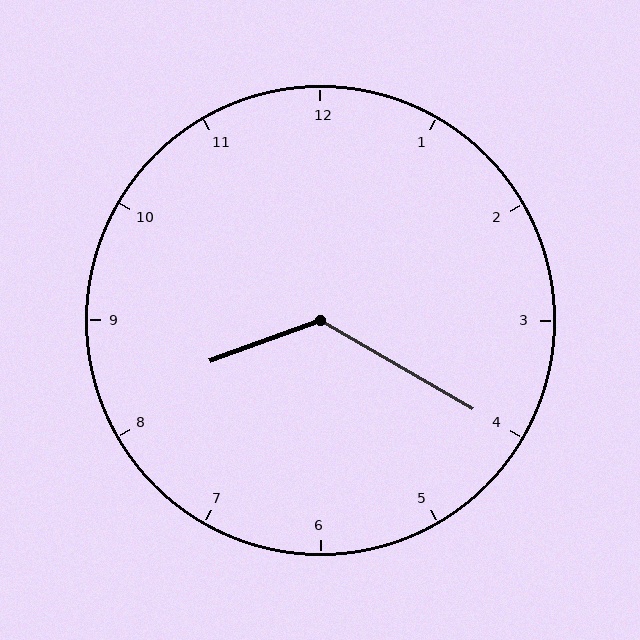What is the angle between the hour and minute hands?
Approximately 130 degrees.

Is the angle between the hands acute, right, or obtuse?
It is obtuse.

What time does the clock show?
8:20.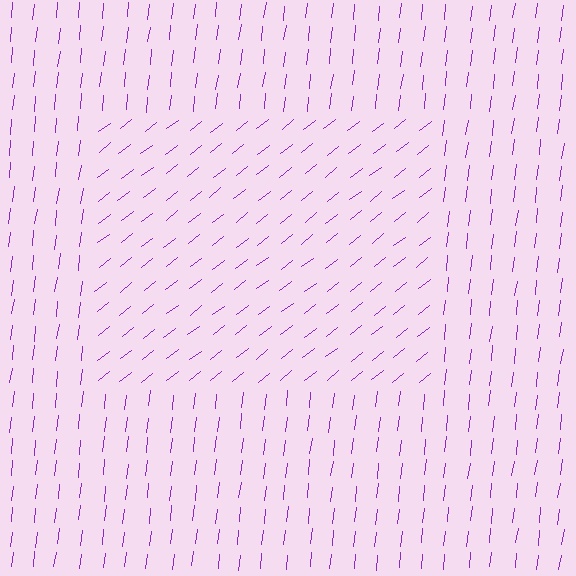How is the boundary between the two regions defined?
The boundary is defined purely by a change in line orientation (approximately 45 degrees difference). All lines are the same color and thickness.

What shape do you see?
I see a rectangle.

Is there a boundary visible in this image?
Yes, there is a texture boundary formed by a change in line orientation.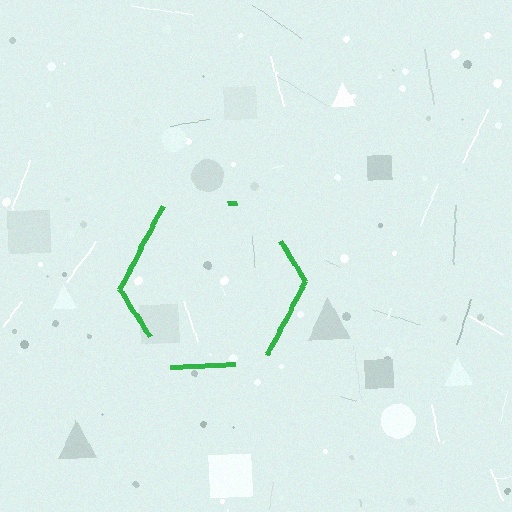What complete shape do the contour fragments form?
The contour fragments form a hexagon.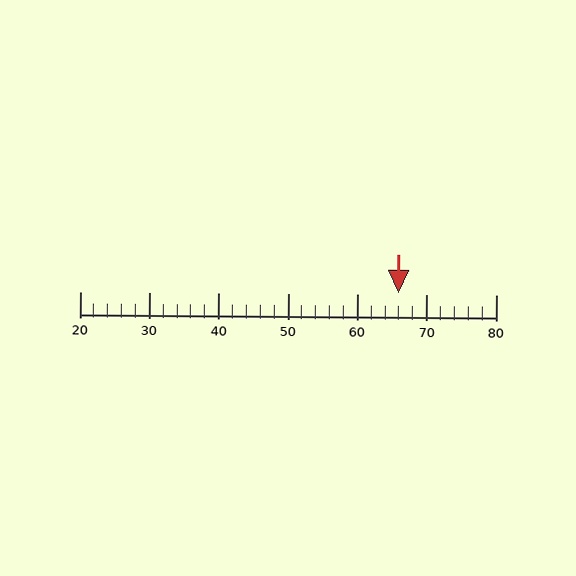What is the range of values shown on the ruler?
The ruler shows values from 20 to 80.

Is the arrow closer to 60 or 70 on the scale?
The arrow is closer to 70.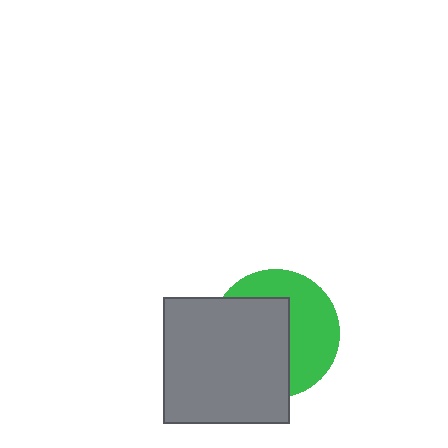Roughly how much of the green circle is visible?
About half of it is visible (roughly 47%).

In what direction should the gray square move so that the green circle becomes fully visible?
The gray square should move left. That is the shortest direction to clear the overlap and leave the green circle fully visible.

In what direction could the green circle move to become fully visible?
The green circle could move right. That would shift it out from behind the gray square entirely.